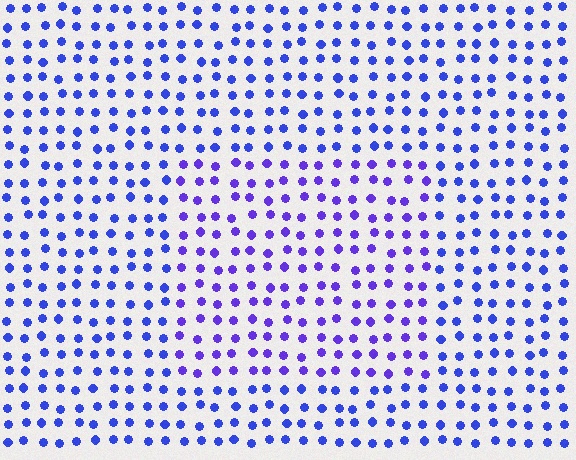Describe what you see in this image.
The image is filled with small blue elements in a uniform arrangement. A rectangle-shaped region is visible where the elements are tinted to a slightly different hue, forming a subtle color boundary.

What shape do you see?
I see a rectangle.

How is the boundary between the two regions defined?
The boundary is defined purely by a slight shift in hue (about 24 degrees). Spacing, size, and orientation are identical on both sides.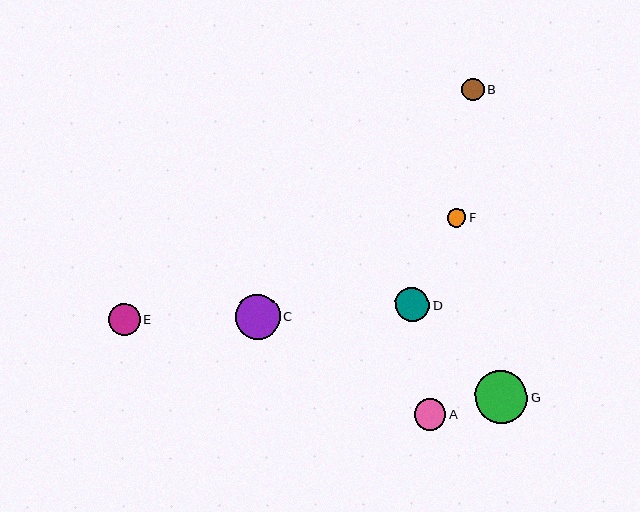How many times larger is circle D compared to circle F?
Circle D is approximately 1.8 times the size of circle F.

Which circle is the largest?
Circle G is the largest with a size of approximately 52 pixels.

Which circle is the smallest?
Circle F is the smallest with a size of approximately 18 pixels.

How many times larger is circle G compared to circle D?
Circle G is approximately 1.5 times the size of circle D.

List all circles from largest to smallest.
From largest to smallest: G, C, D, E, A, B, F.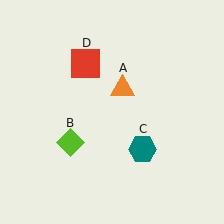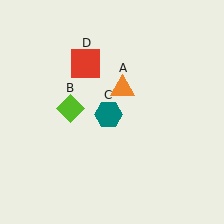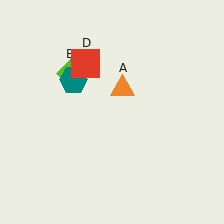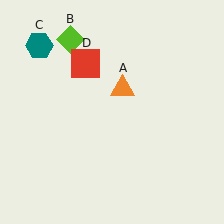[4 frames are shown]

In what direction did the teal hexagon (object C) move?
The teal hexagon (object C) moved up and to the left.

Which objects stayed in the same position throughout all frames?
Orange triangle (object A) and red square (object D) remained stationary.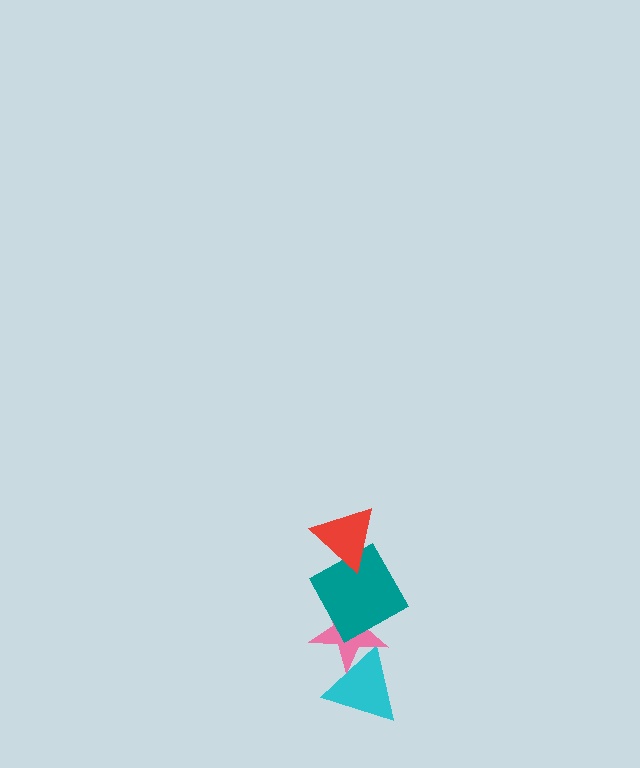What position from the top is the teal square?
The teal square is 2nd from the top.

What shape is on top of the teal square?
The red triangle is on top of the teal square.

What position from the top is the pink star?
The pink star is 3rd from the top.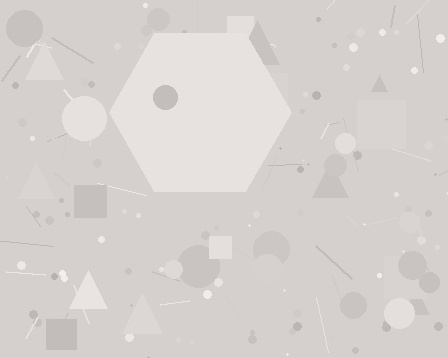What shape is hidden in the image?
A hexagon is hidden in the image.